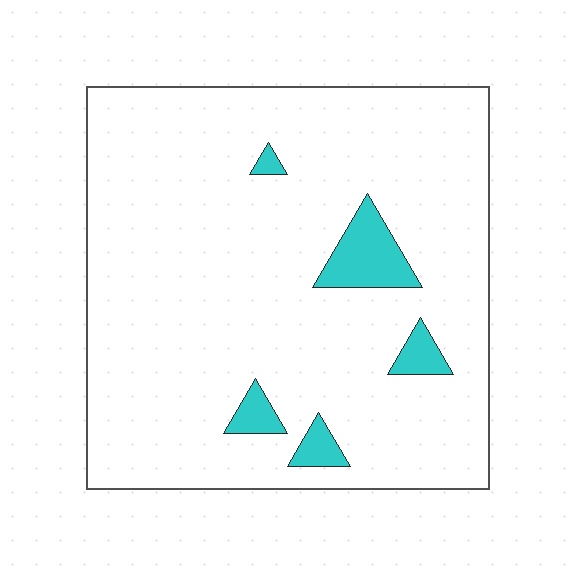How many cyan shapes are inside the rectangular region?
5.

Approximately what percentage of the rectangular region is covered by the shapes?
Approximately 5%.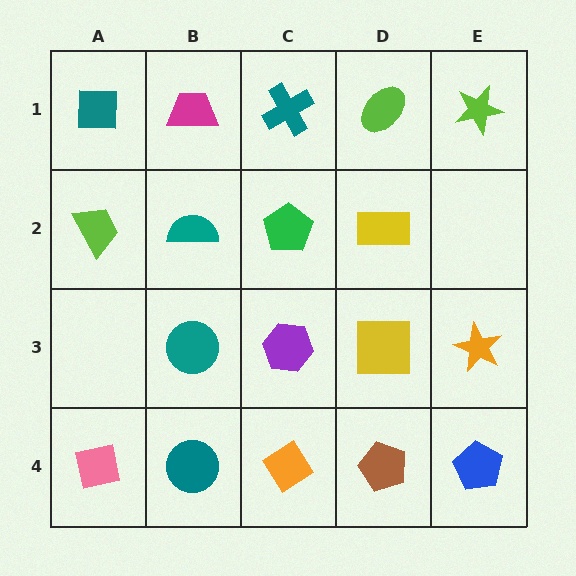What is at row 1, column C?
A teal cross.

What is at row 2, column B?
A teal semicircle.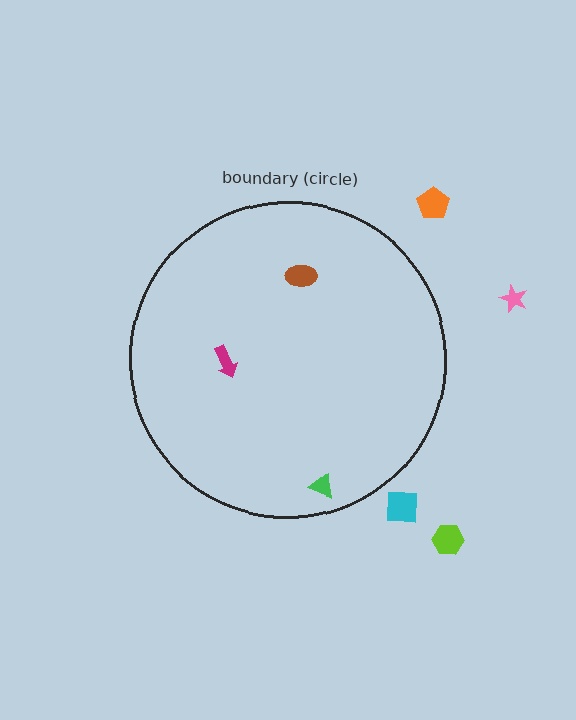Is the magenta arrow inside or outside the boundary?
Inside.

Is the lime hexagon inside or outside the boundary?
Outside.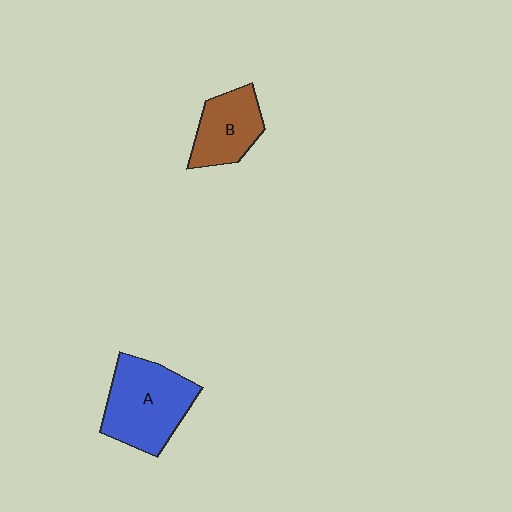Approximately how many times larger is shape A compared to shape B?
Approximately 1.5 times.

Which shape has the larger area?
Shape A (blue).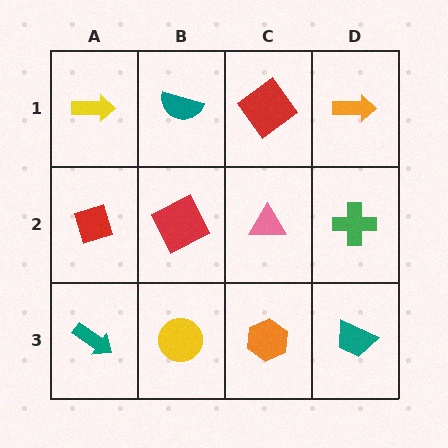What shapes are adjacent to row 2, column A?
A yellow arrow (row 1, column A), a teal arrow (row 3, column A), a red square (row 2, column B).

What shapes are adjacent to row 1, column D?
A green cross (row 2, column D), a red diamond (row 1, column C).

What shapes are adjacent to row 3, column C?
A pink triangle (row 2, column C), a yellow circle (row 3, column B), a teal trapezoid (row 3, column D).